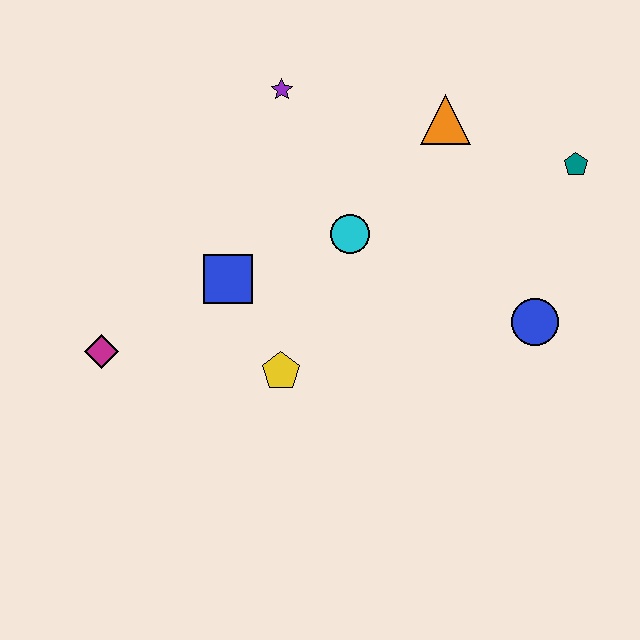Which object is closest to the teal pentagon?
The orange triangle is closest to the teal pentagon.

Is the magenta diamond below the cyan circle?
Yes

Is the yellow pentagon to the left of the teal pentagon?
Yes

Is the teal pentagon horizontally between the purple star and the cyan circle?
No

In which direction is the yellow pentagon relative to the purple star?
The yellow pentagon is below the purple star.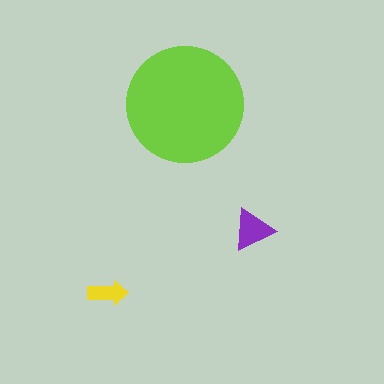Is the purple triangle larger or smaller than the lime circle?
Smaller.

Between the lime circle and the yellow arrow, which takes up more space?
The lime circle.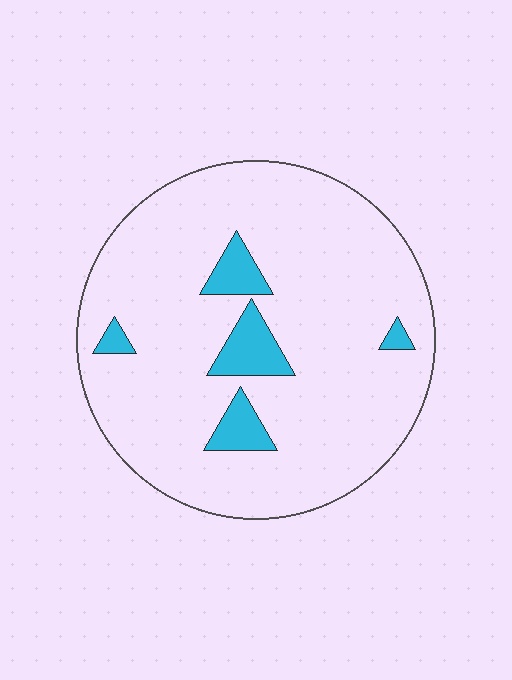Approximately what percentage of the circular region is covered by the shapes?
Approximately 10%.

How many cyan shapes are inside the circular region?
5.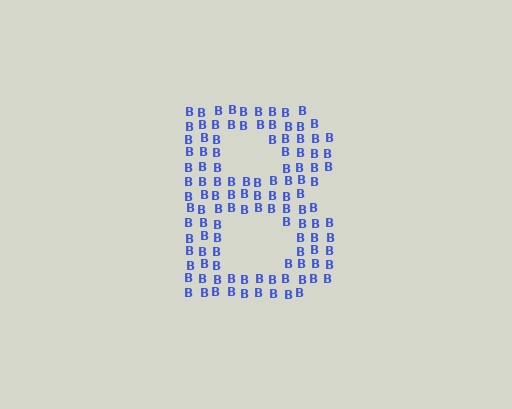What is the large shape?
The large shape is the letter B.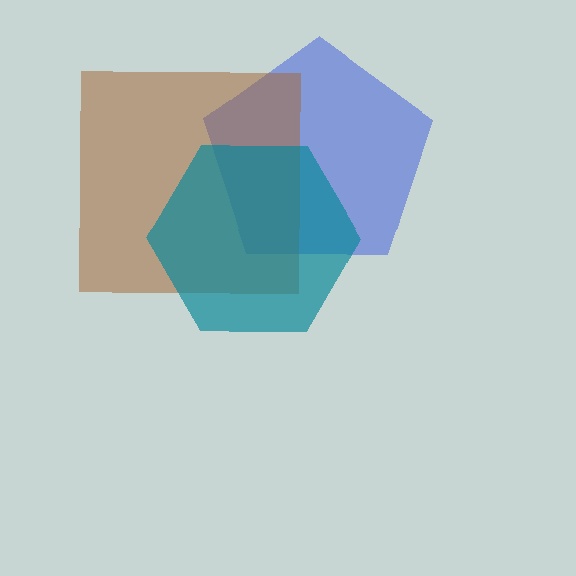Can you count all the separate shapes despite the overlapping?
Yes, there are 3 separate shapes.